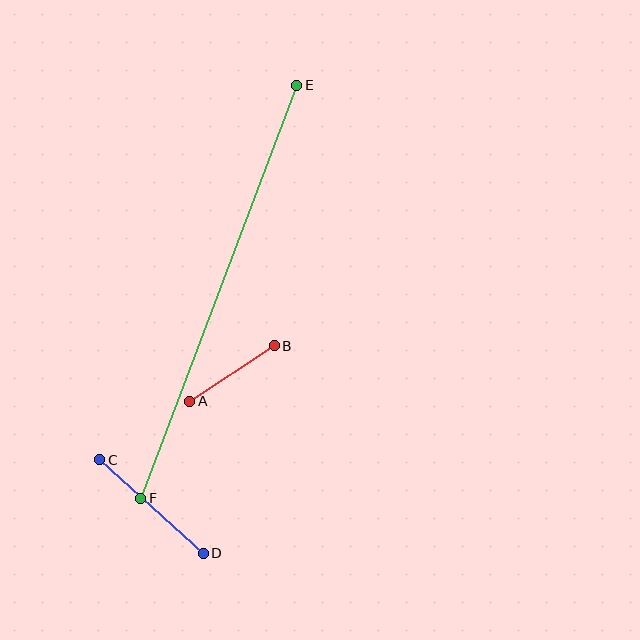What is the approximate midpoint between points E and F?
The midpoint is at approximately (219, 292) pixels.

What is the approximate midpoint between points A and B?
The midpoint is at approximately (232, 373) pixels.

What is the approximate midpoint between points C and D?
The midpoint is at approximately (151, 507) pixels.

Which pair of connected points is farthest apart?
Points E and F are farthest apart.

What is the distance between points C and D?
The distance is approximately 140 pixels.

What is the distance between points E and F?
The distance is approximately 441 pixels.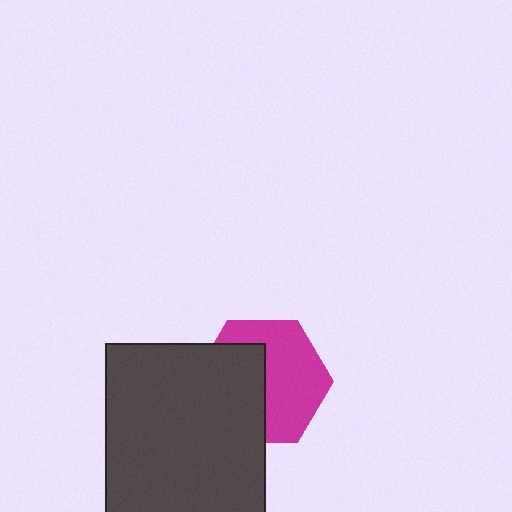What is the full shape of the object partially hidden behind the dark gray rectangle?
The partially hidden object is a magenta hexagon.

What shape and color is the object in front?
The object in front is a dark gray rectangle.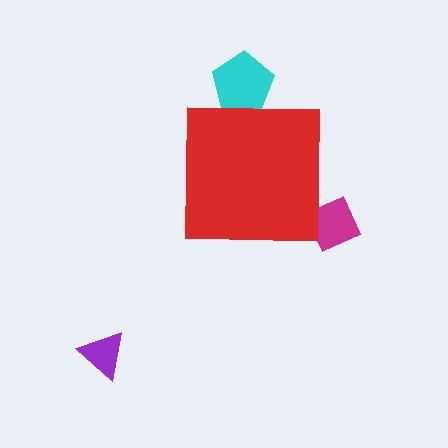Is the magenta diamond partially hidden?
Yes, the magenta diamond is partially hidden behind the red square.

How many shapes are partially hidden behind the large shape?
2 shapes are partially hidden.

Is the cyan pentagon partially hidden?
Yes, the cyan pentagon is partially hidden behind the red square.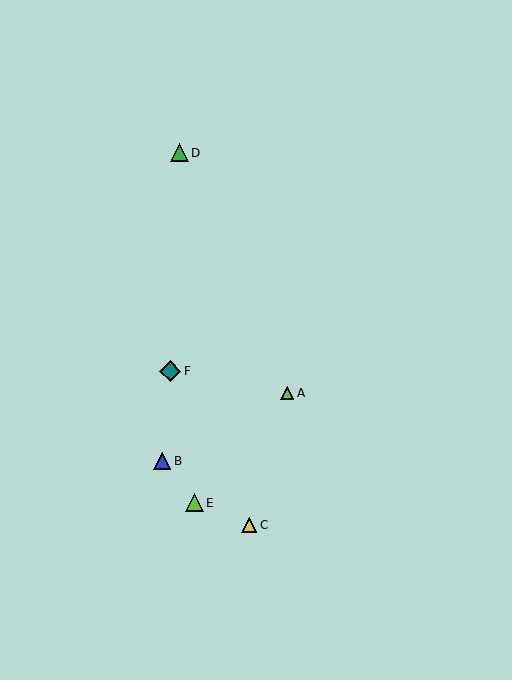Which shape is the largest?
The teal diamond (labeled F) is the largest.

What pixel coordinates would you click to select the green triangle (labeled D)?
Click at (179, 153) to select the green triangle D.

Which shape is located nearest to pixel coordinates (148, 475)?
The blue triangle (labeled B) at (162, 461) is nearest to that location.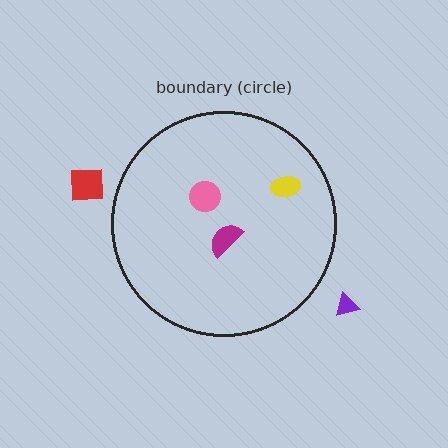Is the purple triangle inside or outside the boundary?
Outside.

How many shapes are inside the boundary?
3 inside, 2 outside.